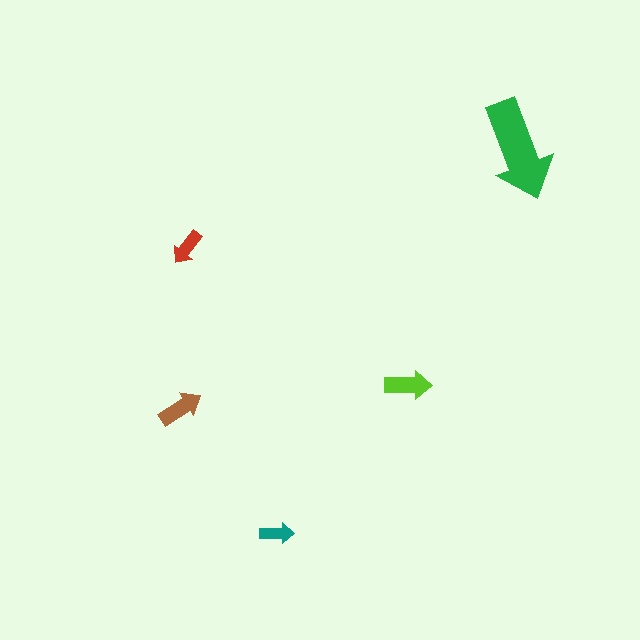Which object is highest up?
The green arrow is topmost.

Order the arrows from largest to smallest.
the green one, the lime one, the brown one, the red one, the teal one.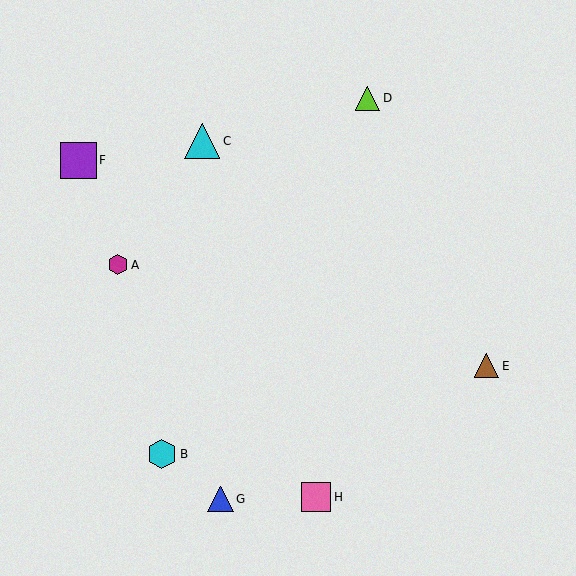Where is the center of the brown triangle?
The center of the brown triangle is at (487, 366).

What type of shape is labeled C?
Shape C is a cyan triangle.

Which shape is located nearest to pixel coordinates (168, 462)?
The cyan hexagon (labeled B) at (162, 454) is nearest to that location.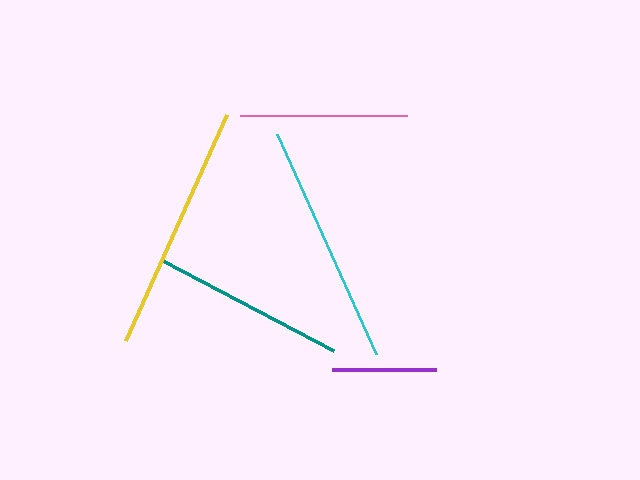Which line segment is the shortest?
The purple line is the shortest at approximately 104 pixels.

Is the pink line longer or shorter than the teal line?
The teal line is longer than the pink line.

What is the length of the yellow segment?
The yellow segment is approximately 248 pixels long.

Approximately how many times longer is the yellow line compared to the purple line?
The yellow line is approximately 2.4 times the length of the purple line.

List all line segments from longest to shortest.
From longest to shortest: yellow, cyan, teal, pink, purple.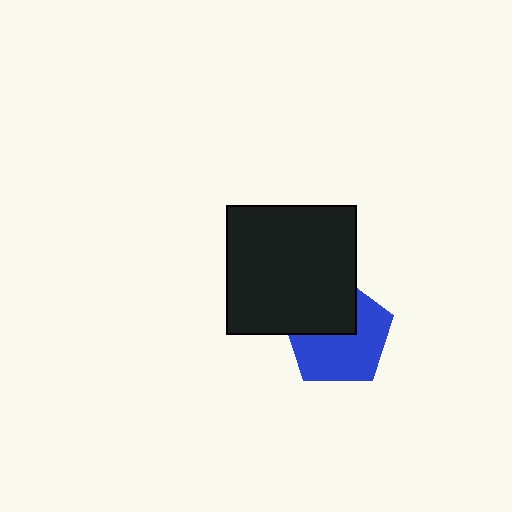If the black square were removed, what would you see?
You would see the complete blue pentagon.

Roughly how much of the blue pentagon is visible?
About half of it is visible (roughly 61%).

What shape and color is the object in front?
The object in front is a black square.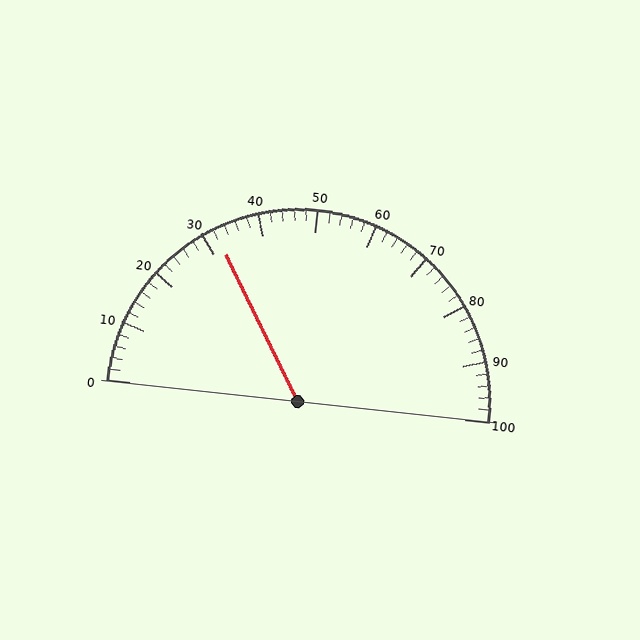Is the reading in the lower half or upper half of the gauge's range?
The reading is in the lower half of the range (0 to 100).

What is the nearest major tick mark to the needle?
The nearest major tick mark is 30.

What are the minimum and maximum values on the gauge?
The gauge ranges from 0 to 100.